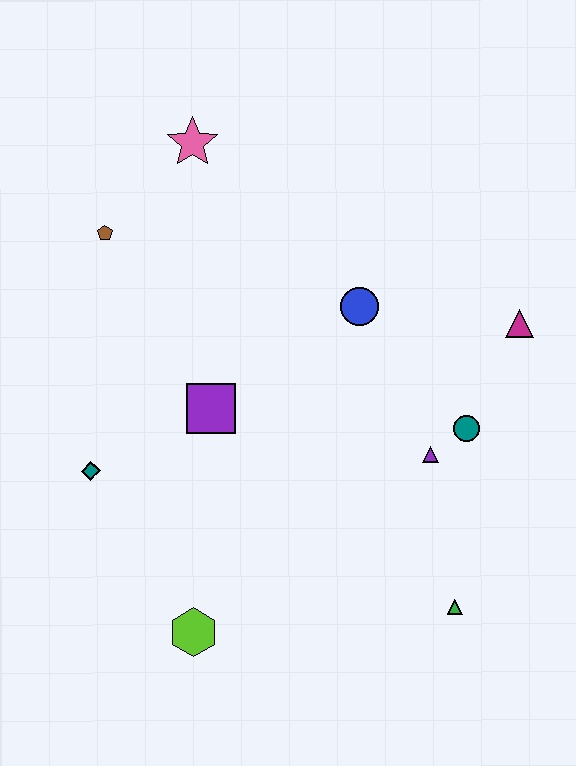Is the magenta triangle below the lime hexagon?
No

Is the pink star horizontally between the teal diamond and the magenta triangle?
Yes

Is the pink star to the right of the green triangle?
No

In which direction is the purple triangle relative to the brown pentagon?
The purple triangle is to the right of the brown pentagon.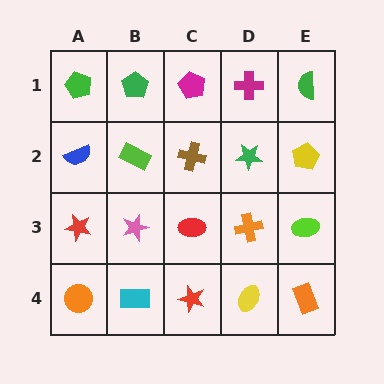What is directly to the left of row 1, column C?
A green pentagon.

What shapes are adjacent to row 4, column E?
A lime ellipse (row 3, column E), a yellow ellipse (row 4, column D).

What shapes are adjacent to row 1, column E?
A yellow pentagon (row 2, column E), a magenta cross (row 1, column D).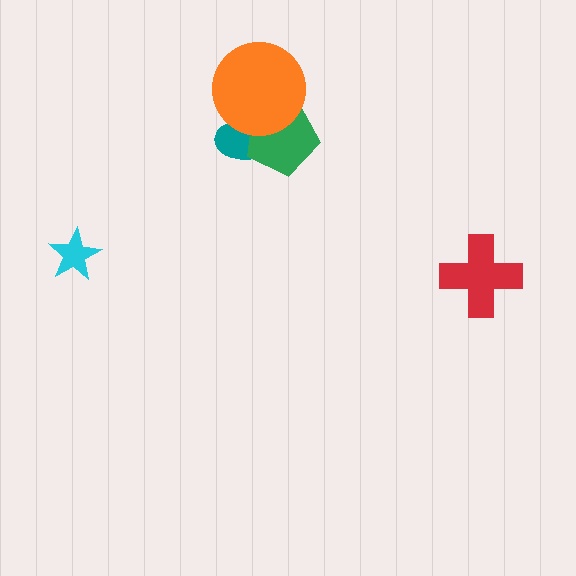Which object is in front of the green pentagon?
The orange circle is in front of the green pentagon.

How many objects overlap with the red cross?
0 objects overlap with the red cross.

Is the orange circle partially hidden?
No, no other shape covers it.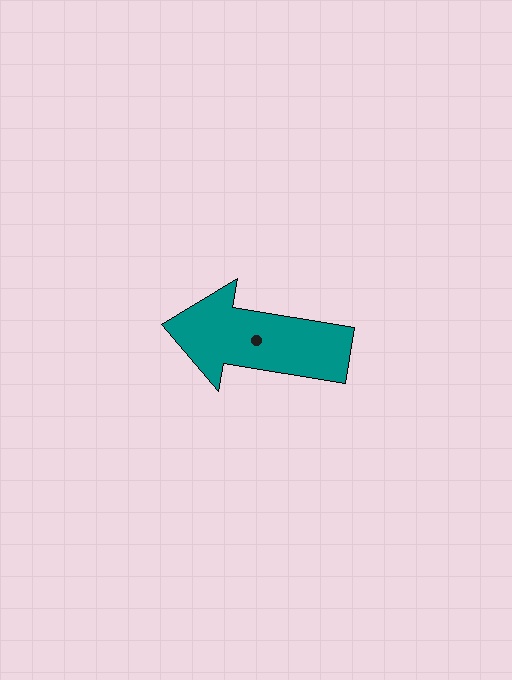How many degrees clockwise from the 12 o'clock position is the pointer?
Approximately 279 degrees.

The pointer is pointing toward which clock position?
Roughly 9 o'clock.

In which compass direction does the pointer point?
West.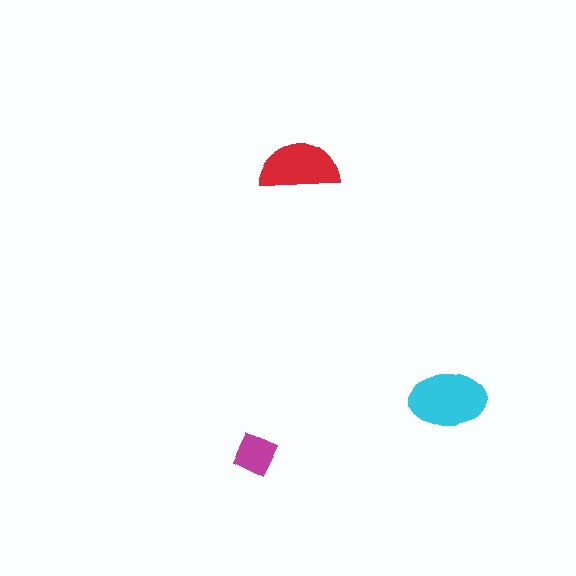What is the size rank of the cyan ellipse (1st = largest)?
1st.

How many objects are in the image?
There are 3 objects in the image.